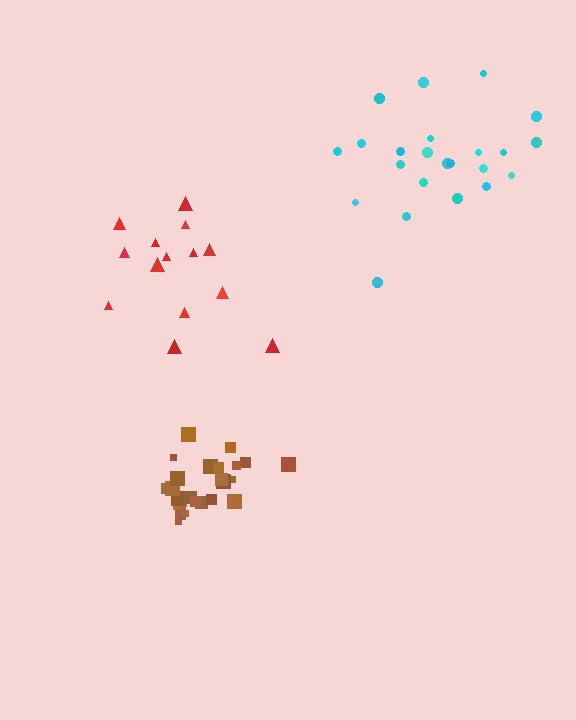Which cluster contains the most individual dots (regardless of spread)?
Brown (26).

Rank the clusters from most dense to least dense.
brown, red, cyan.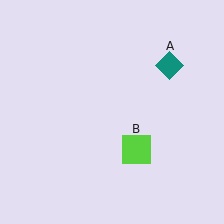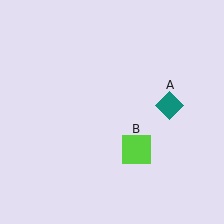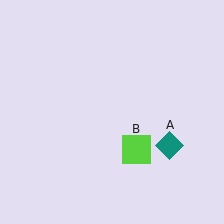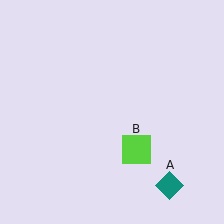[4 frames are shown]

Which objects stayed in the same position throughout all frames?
Lime square (object B) remained stationary.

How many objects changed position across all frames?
1 object changed position: teal diamond (object A).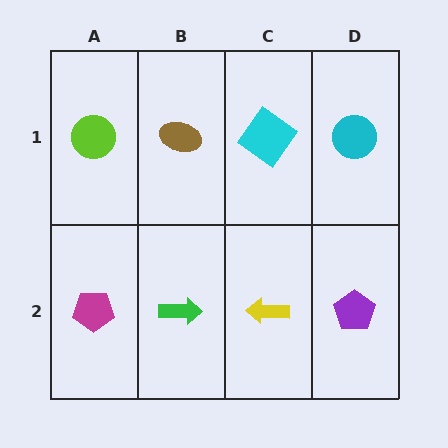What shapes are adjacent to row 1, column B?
A green arrow (row 2, column B), a lime circle (row 1, column A), a cyan diamond (row 1, column C).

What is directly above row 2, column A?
A lime circle.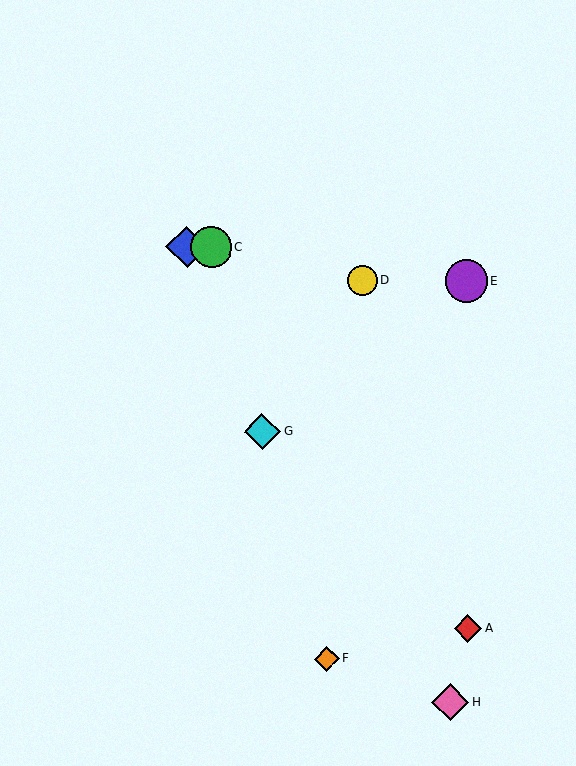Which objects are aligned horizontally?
Objects B, C are aligned horizontally.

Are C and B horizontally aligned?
Yes, both are at y≈247.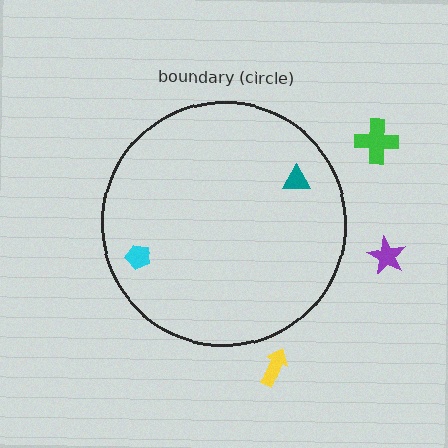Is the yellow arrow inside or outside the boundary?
Outside.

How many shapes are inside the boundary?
2 inside, 3 outside.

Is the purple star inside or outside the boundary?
Outside.